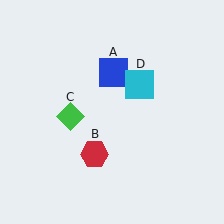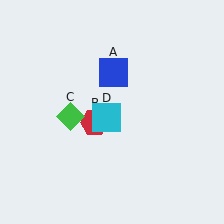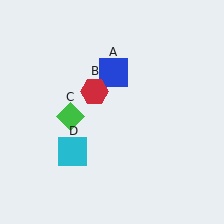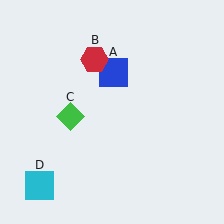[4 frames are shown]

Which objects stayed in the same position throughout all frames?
Blue square (object A) and green diamond (object C) remained stationary.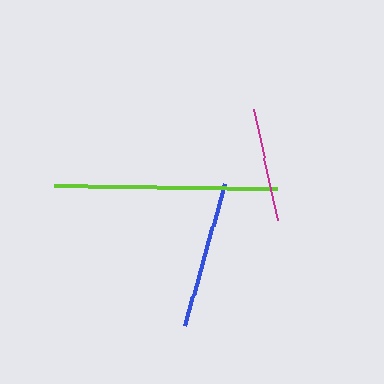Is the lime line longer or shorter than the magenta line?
The lime line is longer than the magenta line.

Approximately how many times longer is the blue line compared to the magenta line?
The blue line is approximately 1.3 times the length of the magenta line.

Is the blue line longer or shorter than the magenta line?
The blue line is longer than the magenta line.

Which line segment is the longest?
The lime line is the longest at approximately 223 pixels.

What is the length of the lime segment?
The lime segment is approximately 223 pixels long.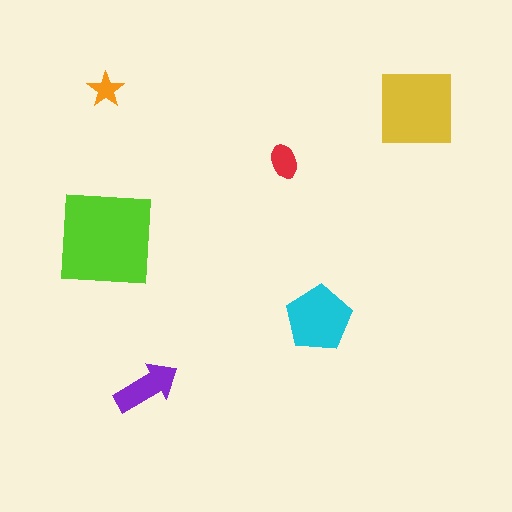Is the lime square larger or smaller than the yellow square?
Larger.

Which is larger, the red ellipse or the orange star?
The red ellipse.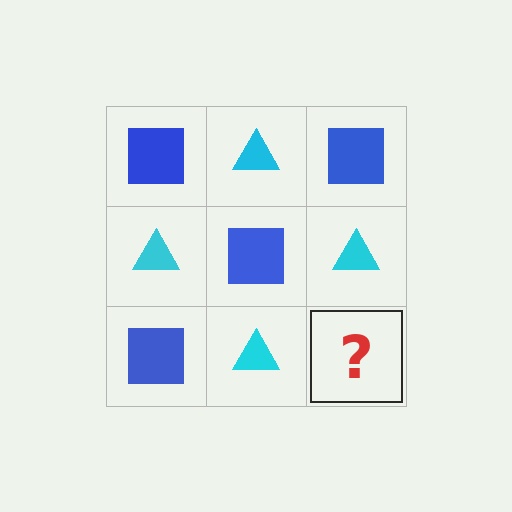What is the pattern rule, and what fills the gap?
The rule is that it alternates blue square and cyan triangle in a checkerboard pattern. The gap should be filled with a blue square.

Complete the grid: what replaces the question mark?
The question mark should be replaced with a blue square.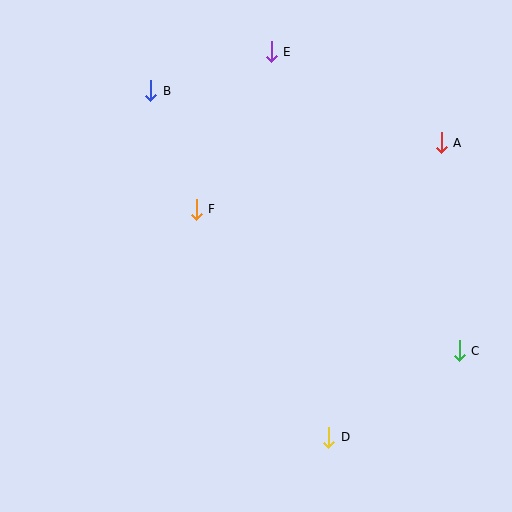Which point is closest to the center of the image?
Point F at (196, 209) is closest to the center.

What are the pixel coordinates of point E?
Point E is at (271, 52).